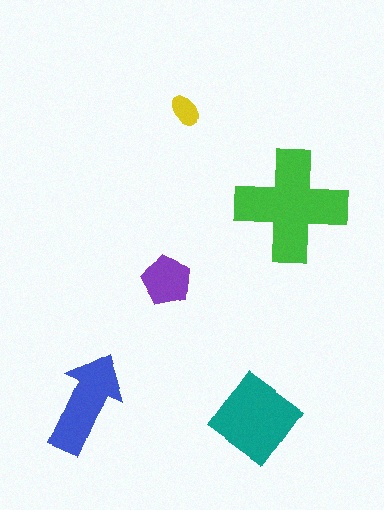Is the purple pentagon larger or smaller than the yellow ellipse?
Larger.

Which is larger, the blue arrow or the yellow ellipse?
The blue arrow.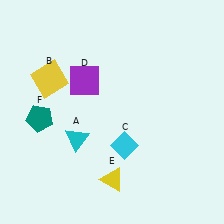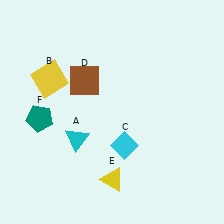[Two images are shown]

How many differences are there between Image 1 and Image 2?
There is 1 difference between the two images.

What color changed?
The square (D) changed from purple in Image 1 to brown in Image 2.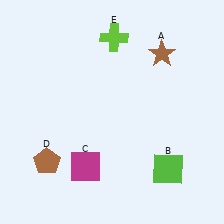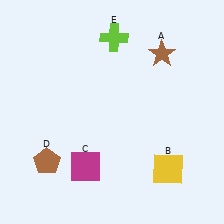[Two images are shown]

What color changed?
The square (B) changed from lime in Image 1 to yellow in Image 2.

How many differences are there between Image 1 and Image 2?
There is 1 difference between the two images.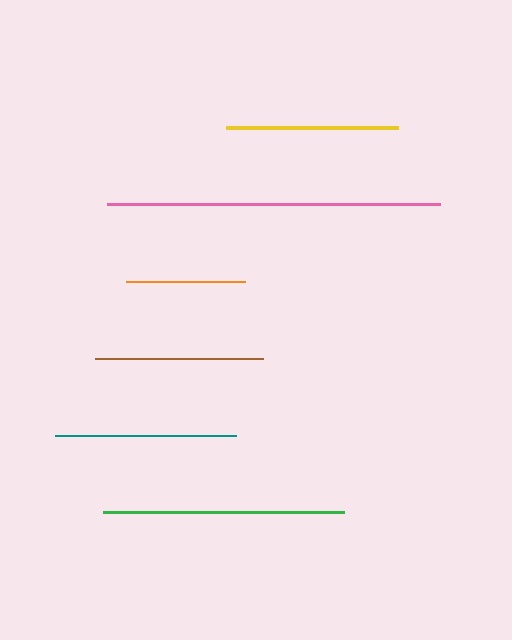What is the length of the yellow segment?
The yellow segment is approximately 172 pixels long.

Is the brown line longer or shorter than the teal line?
The teal line is longer than the brown line.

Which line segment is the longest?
The pink line is the longest at approximately 333 pixels.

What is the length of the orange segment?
The orange segment is approximately 119 pixels long.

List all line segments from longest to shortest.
From longest to shortest: pink, green, teal, yellow, brown, orange.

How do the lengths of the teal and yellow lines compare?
The teal and yellow lines are approximately the same length.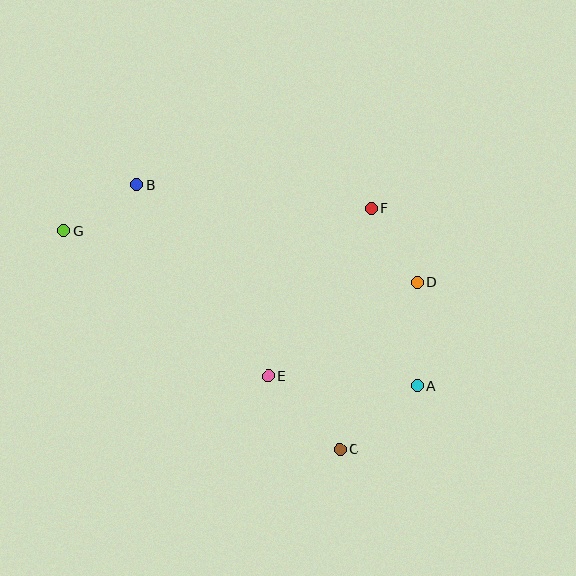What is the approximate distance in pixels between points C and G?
The distance between C and G is approximately 352 pixels.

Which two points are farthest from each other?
Points A and G are farthest from each other.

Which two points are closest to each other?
Points B and G are closest to each other.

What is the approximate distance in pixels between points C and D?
The distance between C and D is approximately 184 pixels.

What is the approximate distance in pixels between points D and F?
The distance between D and F is approximately 87 pixels.